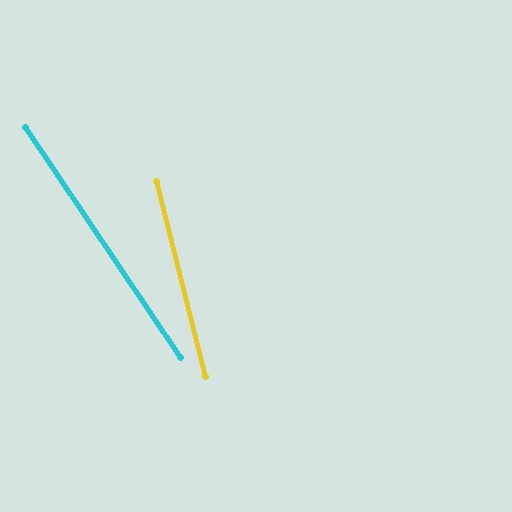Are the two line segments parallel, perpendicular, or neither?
Neither parallel nor perpendicular — they differ by about 20°.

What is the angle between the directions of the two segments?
Approximately 20 degrees.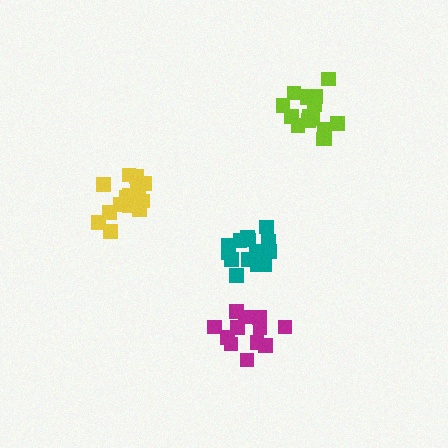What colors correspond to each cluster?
The clusters are colored: magenta, yellow, teal, lime.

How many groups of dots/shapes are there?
There are 4 groups.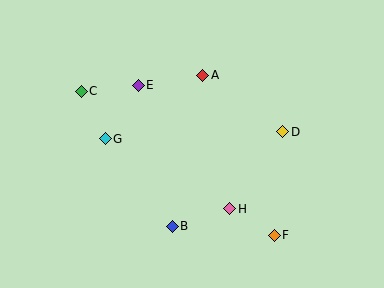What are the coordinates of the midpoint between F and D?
The midpoint between F and D is at (279, 183).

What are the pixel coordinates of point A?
Point A is at (203, 75).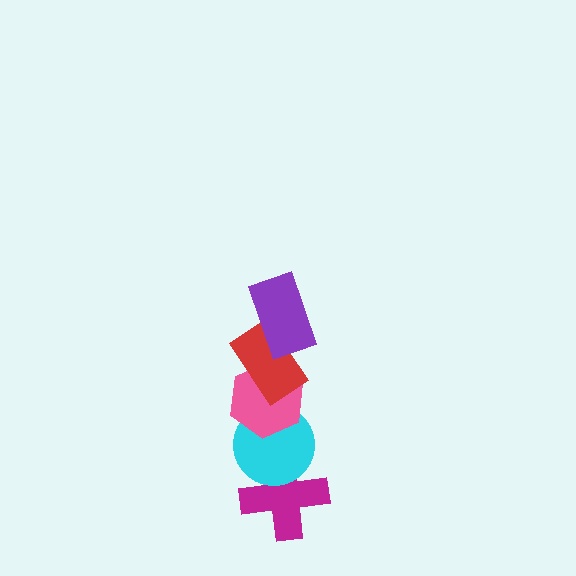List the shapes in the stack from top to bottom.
From top to bottom: the purple rectangle, the red rectangle, the pink hexagon, the cyan circle, the magenta cross.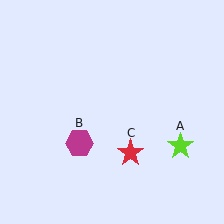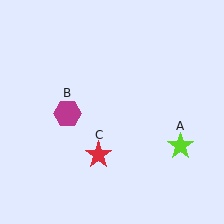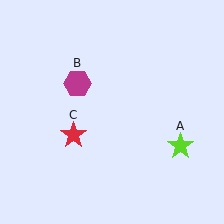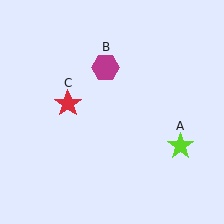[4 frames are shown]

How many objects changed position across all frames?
2 objects changed position: magenta hexagon (object B), red star (object C).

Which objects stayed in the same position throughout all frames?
Lime star (object A) remained stationary.